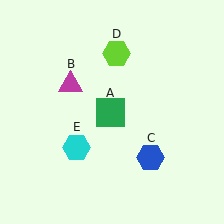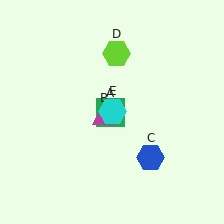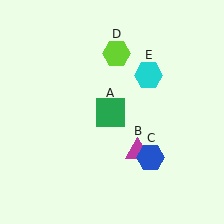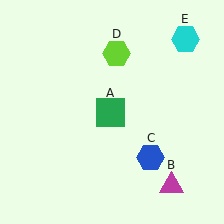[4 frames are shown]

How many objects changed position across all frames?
2 objects changed position: magenta triangle (object B), cyan hexagon (object E).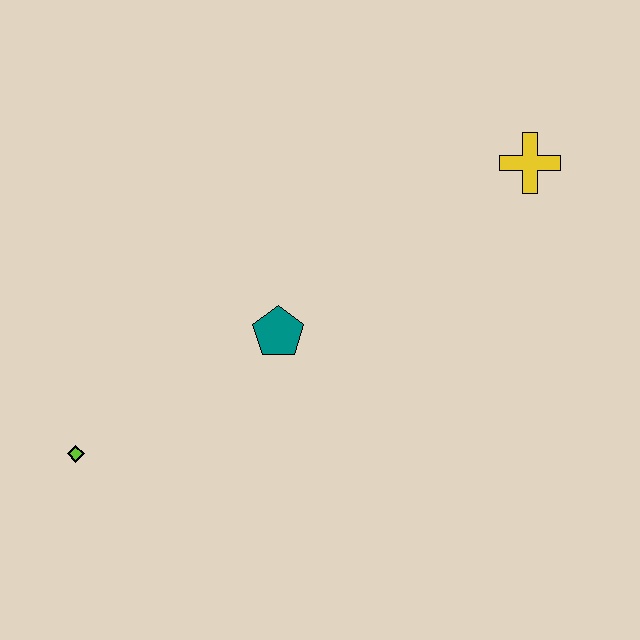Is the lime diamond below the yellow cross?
Yes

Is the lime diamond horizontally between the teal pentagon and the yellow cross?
No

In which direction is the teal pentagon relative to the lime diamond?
The teal pentagon is to the right of the lime diamond.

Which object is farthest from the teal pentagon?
The yellow cross is farthest from the teal pentagon.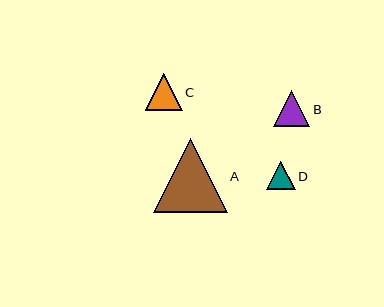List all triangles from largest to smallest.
From largest to smallest: A, C, B, D.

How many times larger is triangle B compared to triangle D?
Triangle B is approximately 1.3 times the size of triangle D.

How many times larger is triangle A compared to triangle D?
Triangle A is approximately 2.6 times the size of triangle D.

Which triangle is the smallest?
Triangle D is the smallest with a size of approximately 29 pixels.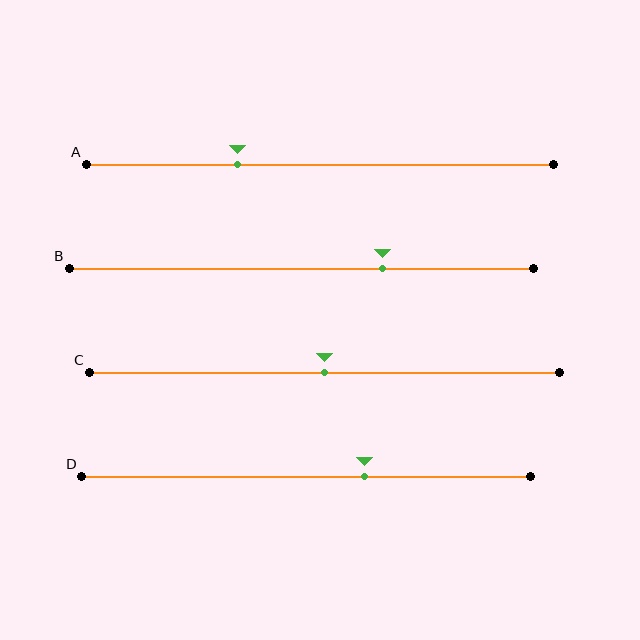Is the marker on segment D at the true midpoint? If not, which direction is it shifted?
No, the marker on segment D is shifted to the right by about 13% of the segment length.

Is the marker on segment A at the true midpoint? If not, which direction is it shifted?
No, the marker on segment A is shifted to the left by about 18% of the segment length.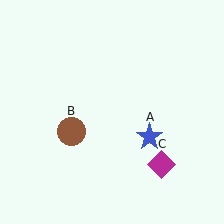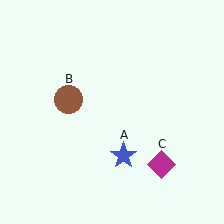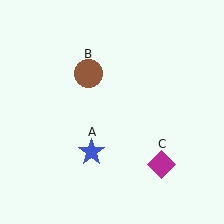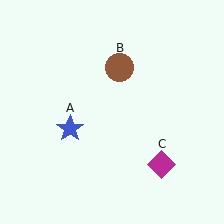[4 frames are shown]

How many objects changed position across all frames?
2 objects changed position: blue star (object A), brown circle (object B).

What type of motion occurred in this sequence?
The blue star (object A), brown circle (object B) rotated clockwise around the center of the scene.